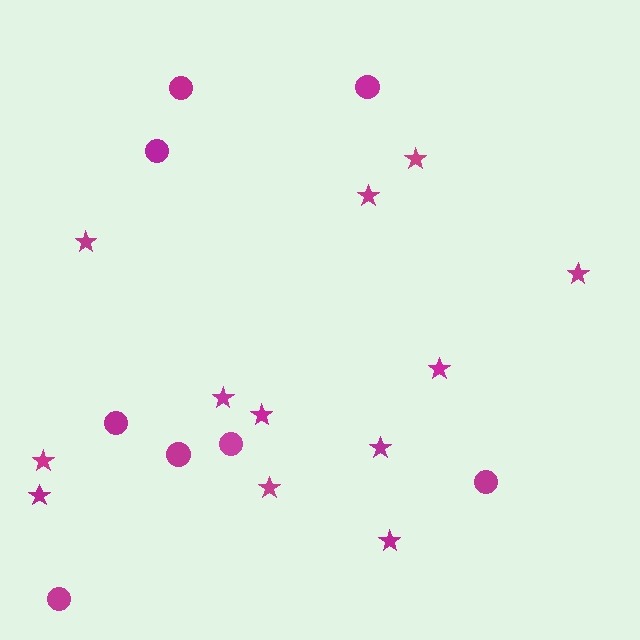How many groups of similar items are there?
There are 2 groups: one group of stars (12) and one group of circles (8).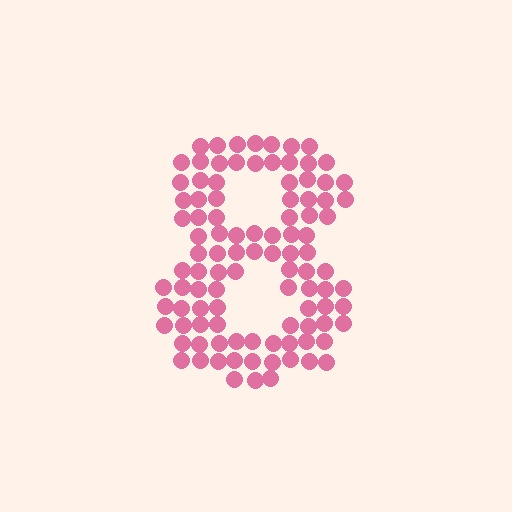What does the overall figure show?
The overall figure shows the digit 8.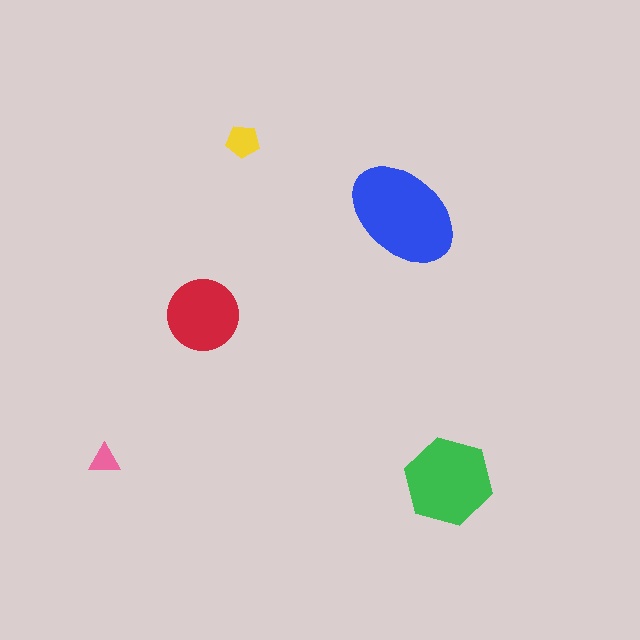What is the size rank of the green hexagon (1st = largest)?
2nd.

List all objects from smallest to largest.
The pink triangle, the yellow pentagon, the red circle, the green hexagon, the blue ellipse.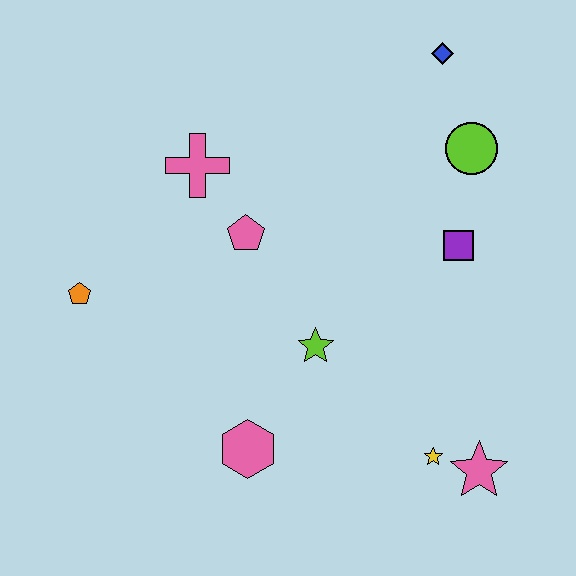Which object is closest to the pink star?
The yellow star is closest to the pink star.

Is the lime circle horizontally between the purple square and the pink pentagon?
No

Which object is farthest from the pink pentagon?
The pink star is farthest from the pink pentagon.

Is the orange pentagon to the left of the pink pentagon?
Yes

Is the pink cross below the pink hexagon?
No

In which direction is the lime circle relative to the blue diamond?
The lime circle is below the blue diamond.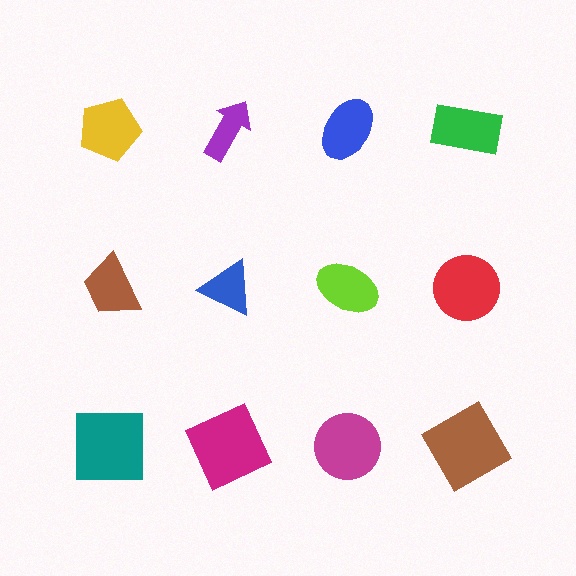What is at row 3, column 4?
A brown diamond.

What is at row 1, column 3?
A blue ellipse.